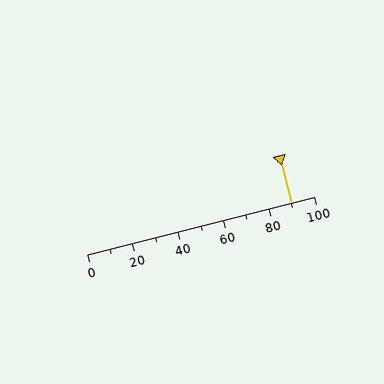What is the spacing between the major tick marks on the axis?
The major ticks are spaced 20 apart.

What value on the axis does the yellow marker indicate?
The marker indicates approximately 90.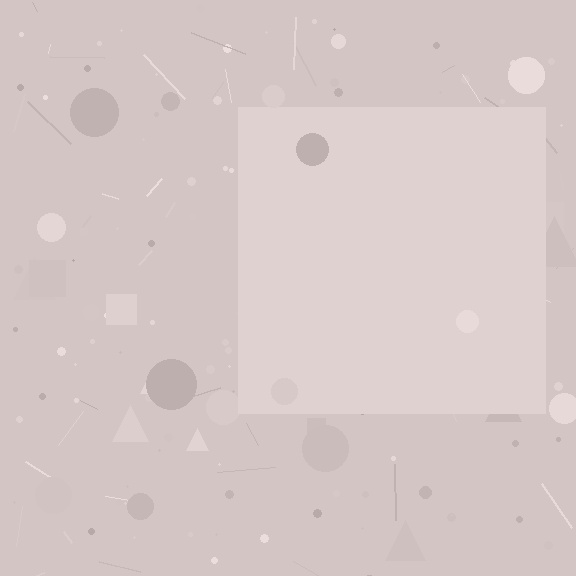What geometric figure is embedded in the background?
A square is embedded in the background.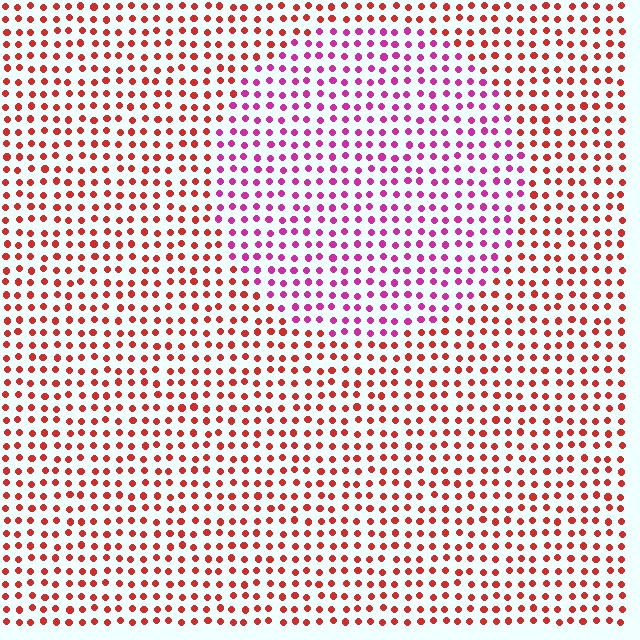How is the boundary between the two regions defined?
The boundary is defined purely by a slight shift in hue (about 46 degrees). Spacing, size, and orientation are identical on both sides.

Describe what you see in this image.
The image is filled with small red elements in a uniform arrangement. A circle-shaped region is visible where the elements are tinted to a slightly different hue, forming a subtle color boundary.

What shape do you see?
I see a circle.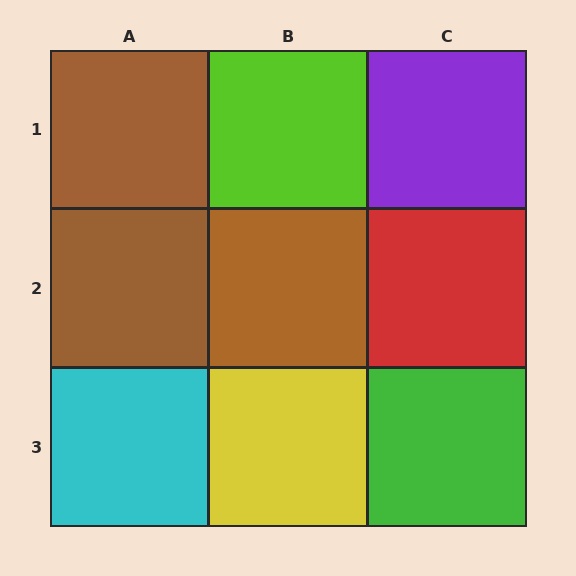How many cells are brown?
3 cells are brown.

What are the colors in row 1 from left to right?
Brown, lime, purple.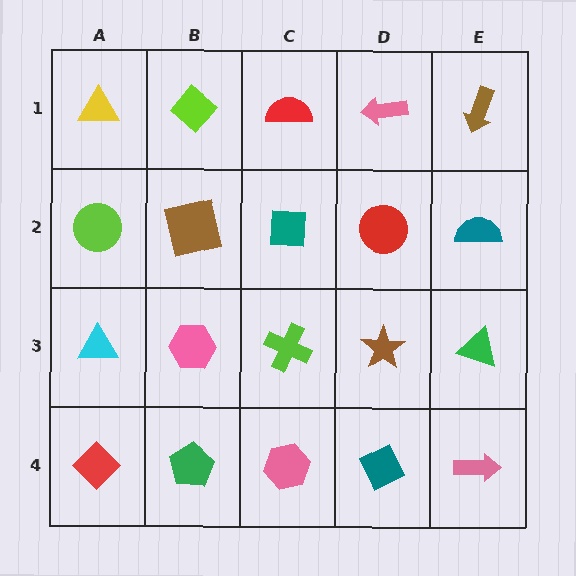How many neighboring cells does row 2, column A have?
3.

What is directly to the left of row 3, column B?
A cyan triangle.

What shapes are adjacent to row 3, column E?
A teal semicircle (row 2, column E), a pink arrow (row 4, column E), a brown star (row 3, column D).